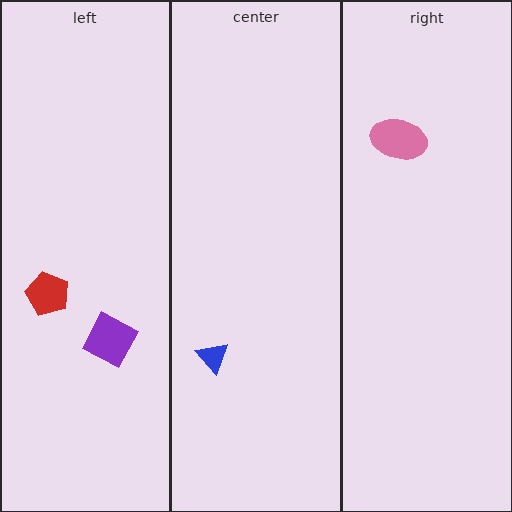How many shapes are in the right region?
1.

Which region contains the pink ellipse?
The right region.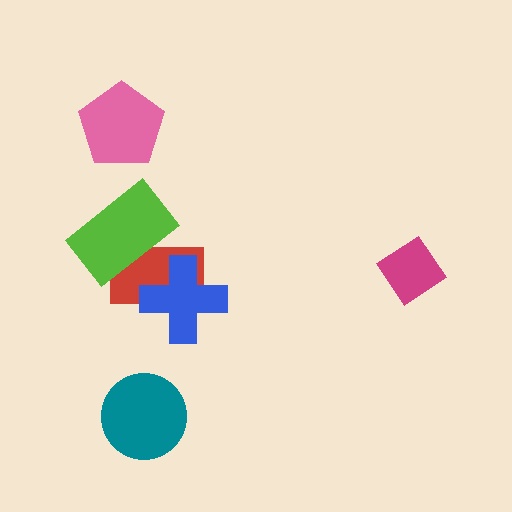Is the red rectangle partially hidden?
Yes, it is partially covered by another shape.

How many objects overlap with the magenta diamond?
0 objects overlap with the magenta diamond.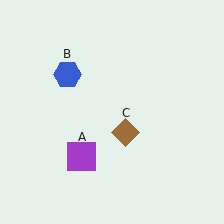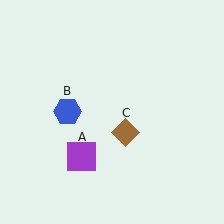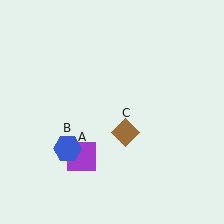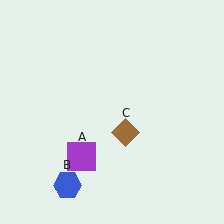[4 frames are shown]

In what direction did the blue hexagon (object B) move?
The blue hexagon (object B) moved down.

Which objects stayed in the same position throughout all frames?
Purple square (object A) and brown diamond (object C) remained stationary.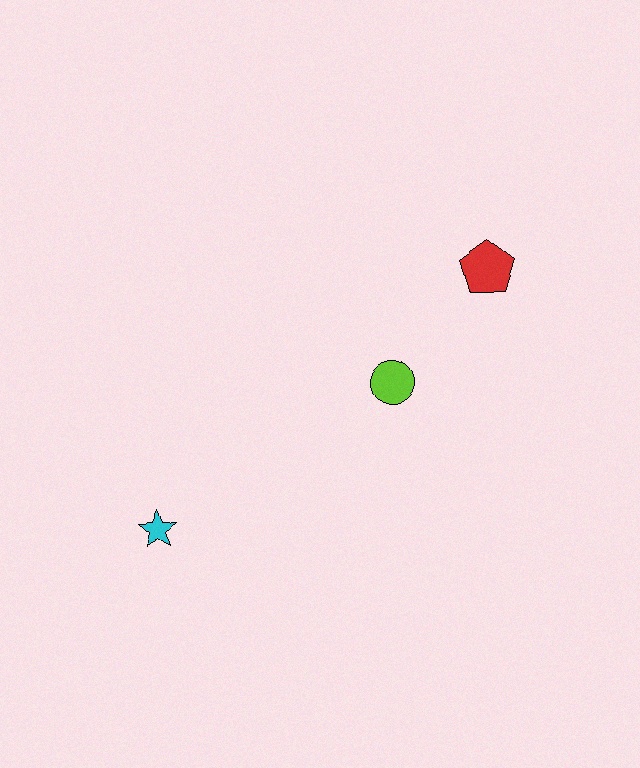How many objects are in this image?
There are 3 objects.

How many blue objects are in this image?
There are no blue objects.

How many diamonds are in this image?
There are no diamonds.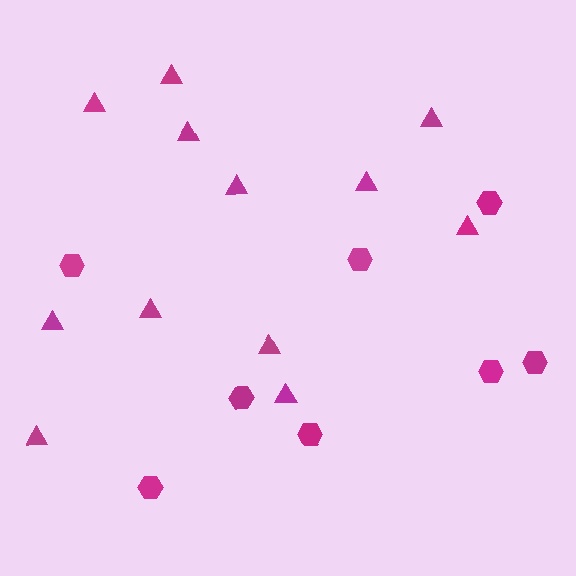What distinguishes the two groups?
There are 2 groups: one group of triangles (12) and one group of hexagons (8).